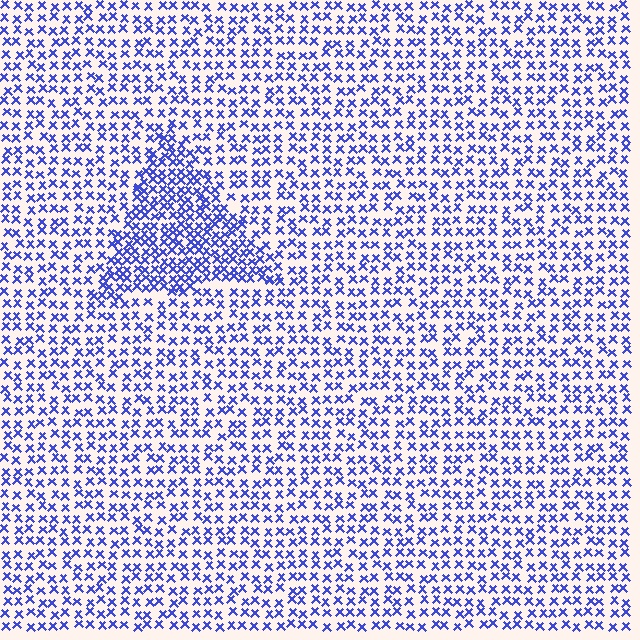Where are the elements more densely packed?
The elements are more densely packed inside the triangle boundary.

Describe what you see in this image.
The image contains small blue elements arranged at two different densities. A triangle-shaped region is visible where the elements are more densely packed than the surrounding area.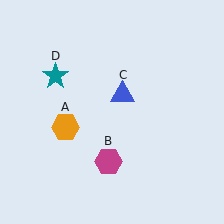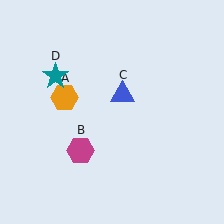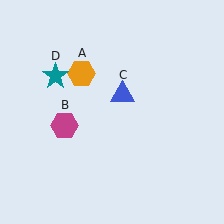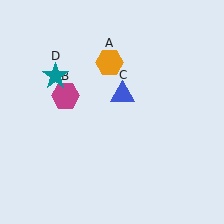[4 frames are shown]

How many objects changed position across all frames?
2 objects changed position: orange hexagon (object A), magenta hexagon (object B).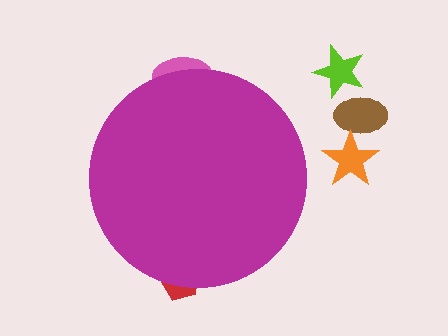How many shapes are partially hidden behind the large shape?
2 shapes are partially hidden.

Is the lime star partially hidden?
No, the lime star is fully visible.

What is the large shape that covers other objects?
A magenta circle.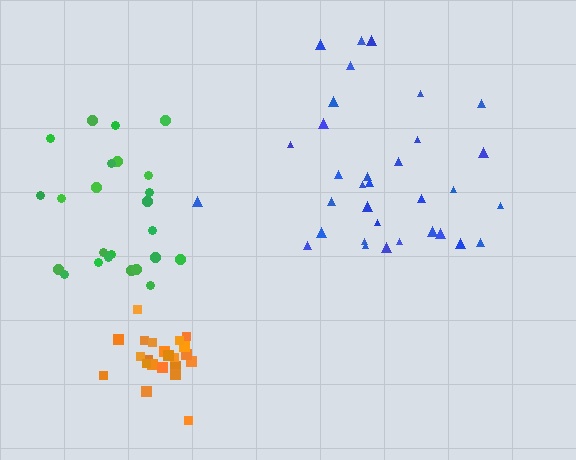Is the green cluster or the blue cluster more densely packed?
Green.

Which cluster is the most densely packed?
Orange.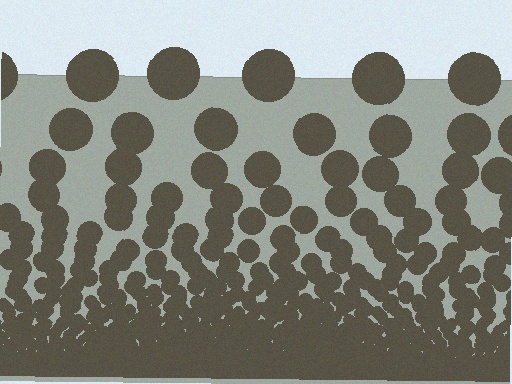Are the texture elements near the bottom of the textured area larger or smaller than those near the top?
Smaller. The gradient is inverted — elements near the bottom are smaller and denser.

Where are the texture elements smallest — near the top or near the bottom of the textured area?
Near the bottom.